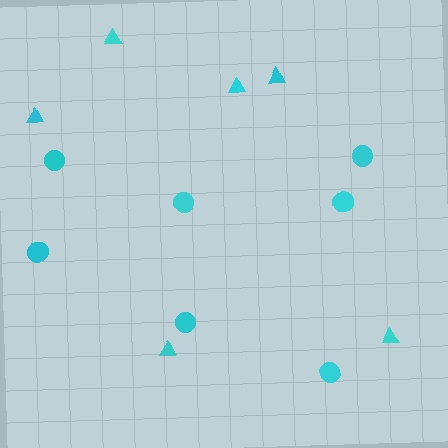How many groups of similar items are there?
There are 2 groups: one group of triangles (6) and one group of circles (7).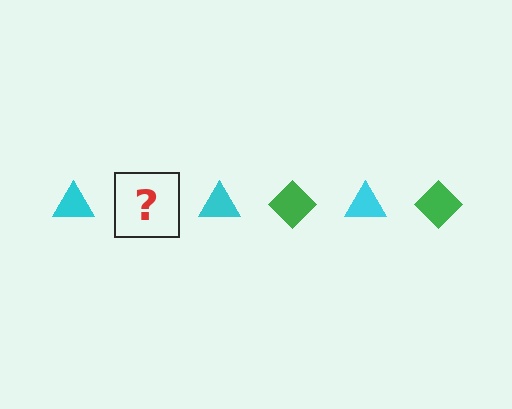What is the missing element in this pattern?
The missing element is a green diamond.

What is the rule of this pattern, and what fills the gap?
The rule is that the pattern alternates between cyan triangle and green diamond. The gap should be filled with a green diamond.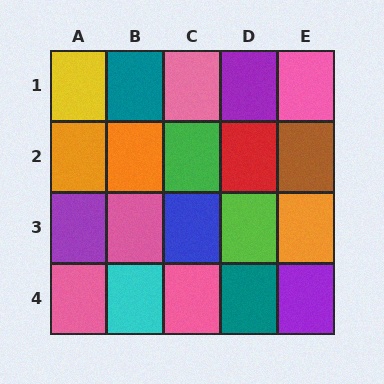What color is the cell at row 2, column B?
Orange.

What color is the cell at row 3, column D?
Lime.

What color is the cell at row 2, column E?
Brown.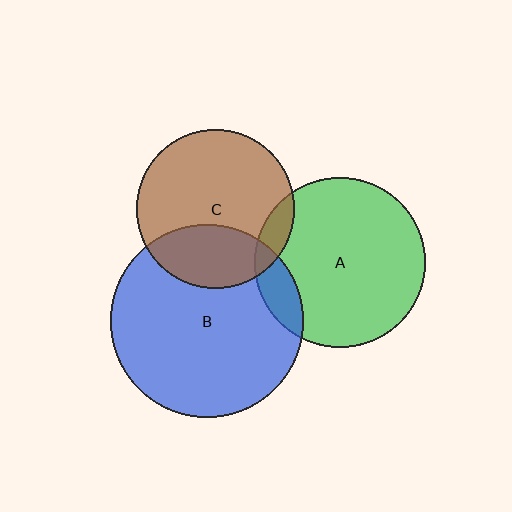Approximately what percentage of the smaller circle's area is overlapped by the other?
Approximately 10%.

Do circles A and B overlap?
Yes.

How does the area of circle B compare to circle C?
Approximately 1.5 times.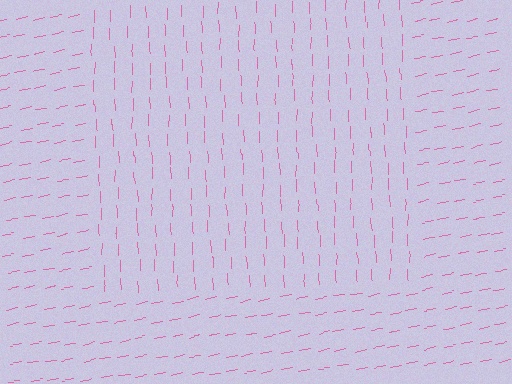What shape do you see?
I see a rectangle.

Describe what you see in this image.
The image is filled with small pink line segments. A rectangle region in the image has lines oriented differently from the surrounding lines, creating a visible texture boundary.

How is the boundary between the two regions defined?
The boundary is defined purely by a change in line orientation (approximately 80 degrees difference). All lines are the same color and thickness.